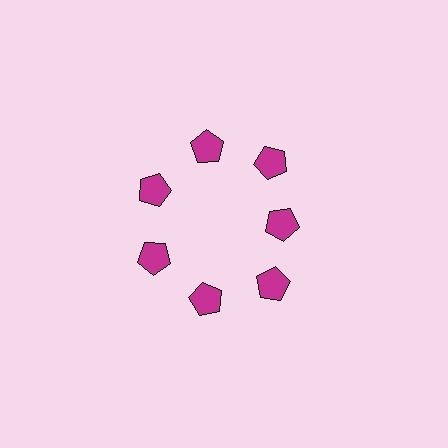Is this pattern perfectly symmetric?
No. The 7 magenta pentagons are arranged in a ring, but one element near the 3 o'clock position is pulled inward toward the center, breaking the 7-fold rotational symmetry.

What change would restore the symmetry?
The symmetry would be restored by moving it outward, back onto the ring so that all 7 pentagons sit at equal angles and equal distance from the center.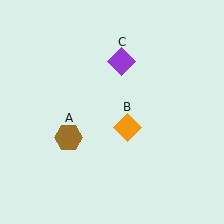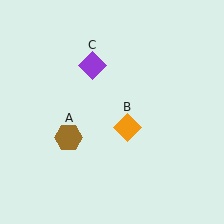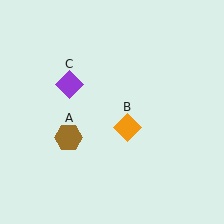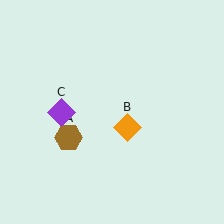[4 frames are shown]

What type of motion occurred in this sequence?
The purple diamond (object C) rotated counterclockwise around the center of the scene.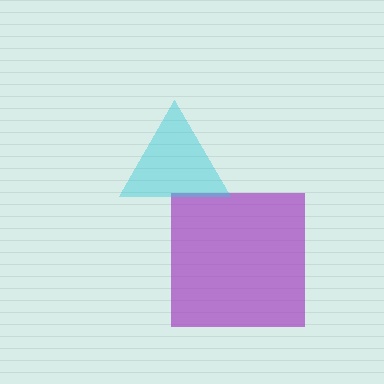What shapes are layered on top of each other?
The layered shapes are: a purple square, a cyan triangle.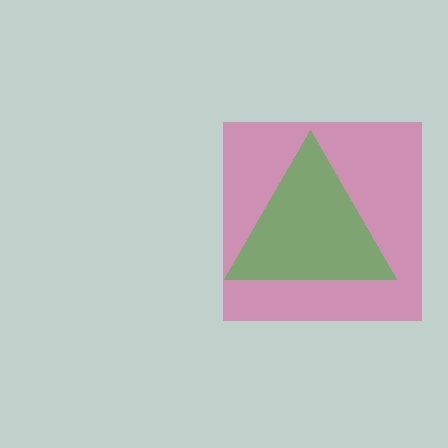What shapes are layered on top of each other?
The layered shapes are: a pink square, a green triangle.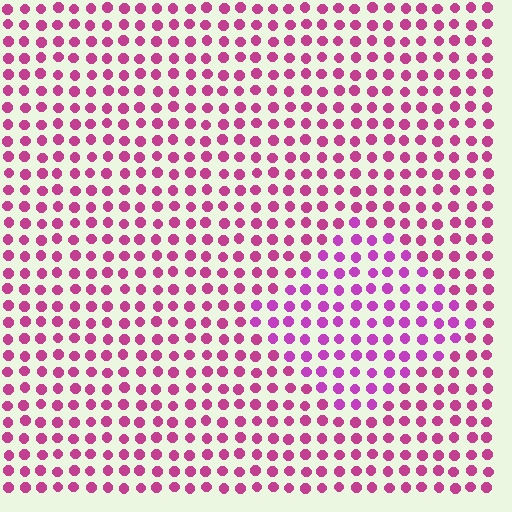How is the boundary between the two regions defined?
The boundary is defined purely by a slight shift in hue (about 22 degrees). Spacing, size, and orientation are identical on both sides.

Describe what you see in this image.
The image is filled with small magenta elements in a uniform arrangement. A diamond-shaped region is visible where the elements are tinted to a slightly different hue, forming a subtle color boundary.